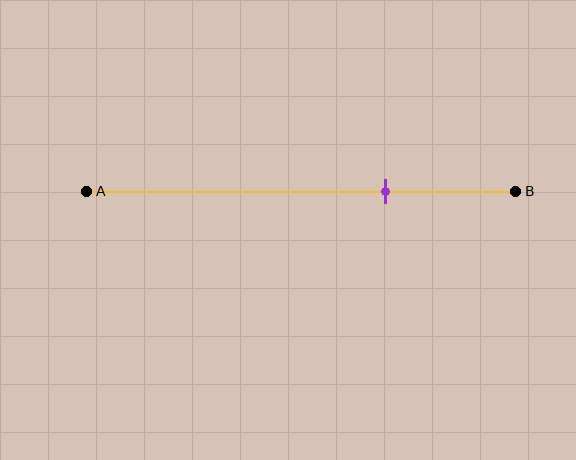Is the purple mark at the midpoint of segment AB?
No, the mark is at about 70% from A, not at the 50% midpoint.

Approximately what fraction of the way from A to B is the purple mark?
The purple mark is approximately 70% of the way from A to B.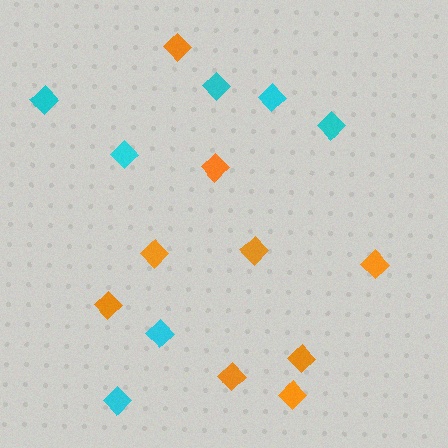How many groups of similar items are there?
There are 2 groups: one group of orange diamonds (9) and one group of cyan diamonds (7).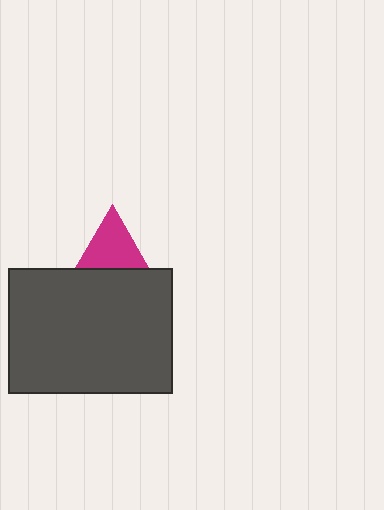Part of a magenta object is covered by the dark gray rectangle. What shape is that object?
It is a triangle.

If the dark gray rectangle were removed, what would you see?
You would see the complete magenta triangle.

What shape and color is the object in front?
The object in front is a dark gray rectangle.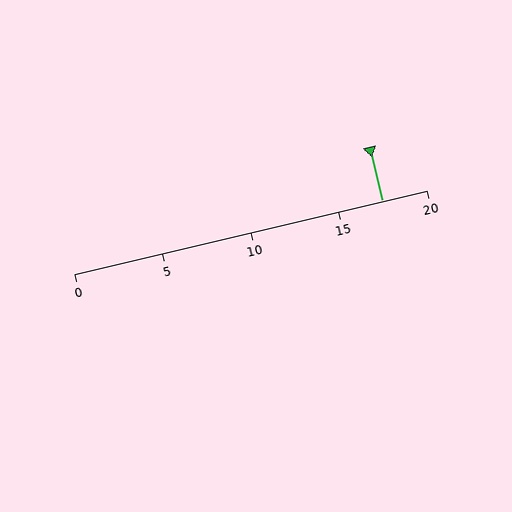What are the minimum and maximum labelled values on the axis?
The axis runs from 0 to 20.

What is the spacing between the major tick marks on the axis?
The major ticks are spaced 5 apart.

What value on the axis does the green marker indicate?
The marker indicates approximately 17.5.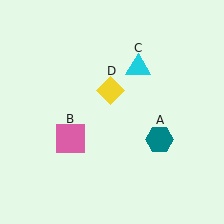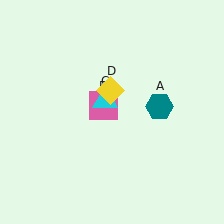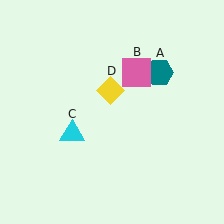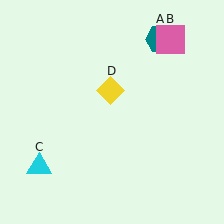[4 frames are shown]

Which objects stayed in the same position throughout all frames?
Yellow diamond (object D) remained stationary.